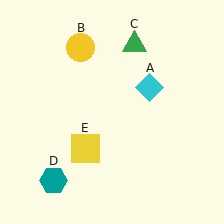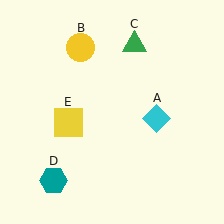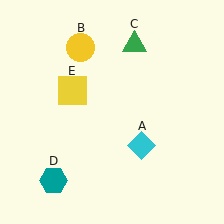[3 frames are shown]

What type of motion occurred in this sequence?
The cyan diamond (object A), yellow square (object E) rotated clockwise around the center of the scene.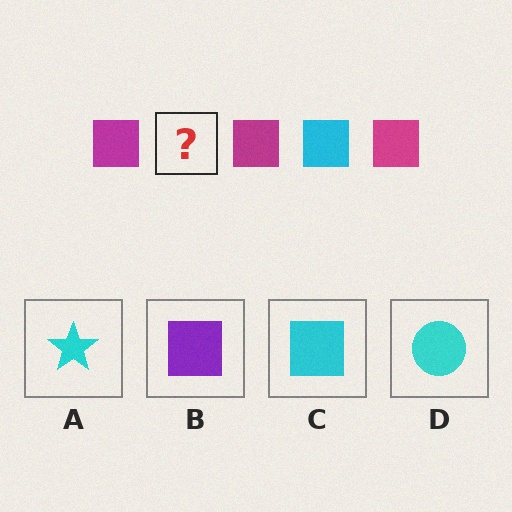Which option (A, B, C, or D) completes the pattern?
C.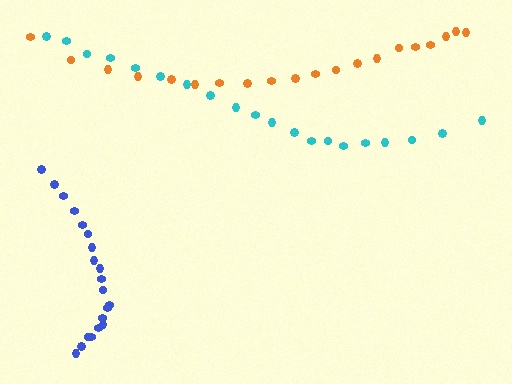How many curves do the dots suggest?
There are 3 distinct paths.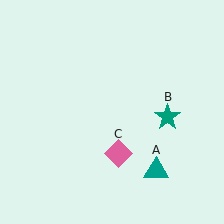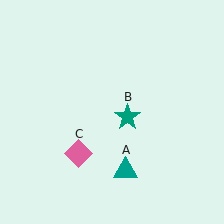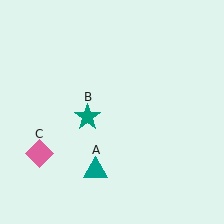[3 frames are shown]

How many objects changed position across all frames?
3 objects changed position: teal triangle (object A), teal star (object B), pink diamond (object C).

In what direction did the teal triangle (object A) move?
The teal triangle (object A) moved left.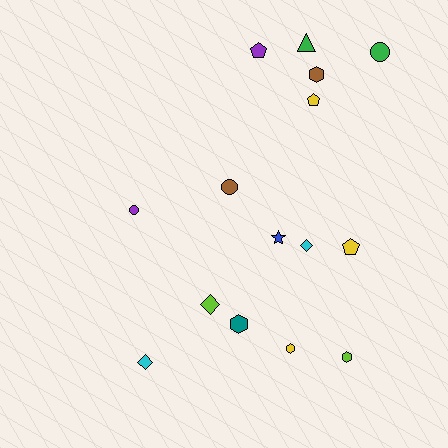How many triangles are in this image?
There is 1 triangle.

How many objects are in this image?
There are 15 objects.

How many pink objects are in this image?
There are no pink objects.